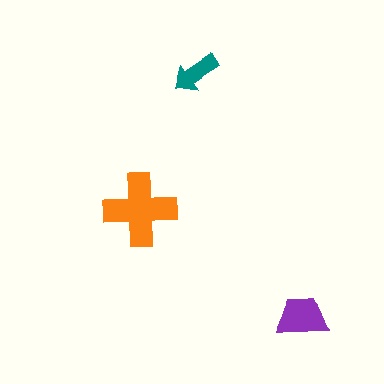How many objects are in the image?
There are 3 objects in the image.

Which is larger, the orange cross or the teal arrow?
The orange cross.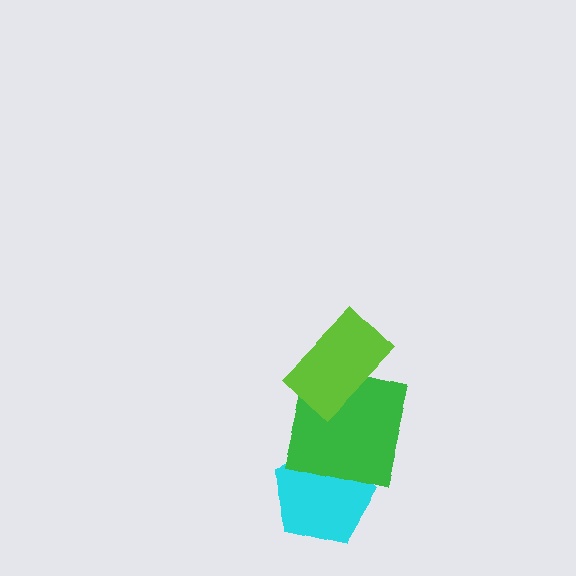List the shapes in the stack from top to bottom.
From top to bottom: the lime rectangle, the green square, the cyan pentagon.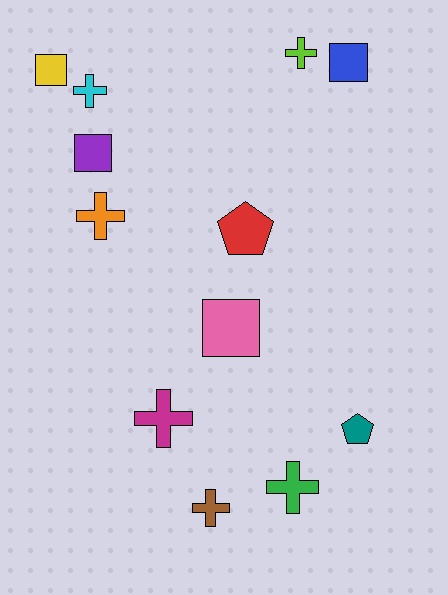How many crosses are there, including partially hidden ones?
There are 6 crosses.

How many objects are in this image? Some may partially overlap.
There are 12 objects.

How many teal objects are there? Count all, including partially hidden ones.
There is 1 teal object.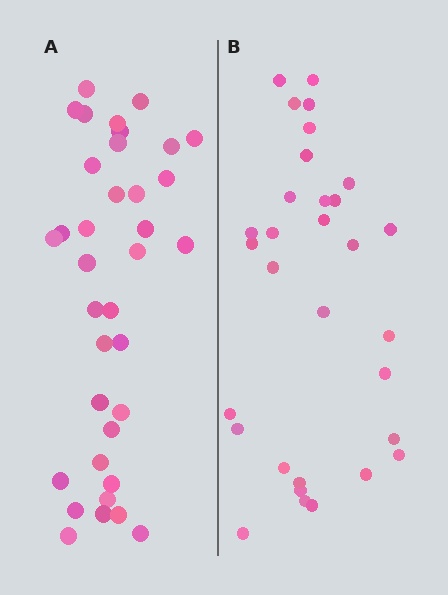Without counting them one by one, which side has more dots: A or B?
Region A (the left region) has more dots.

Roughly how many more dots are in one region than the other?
Region A has about 5 more dots than region B.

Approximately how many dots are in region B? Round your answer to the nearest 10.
About 30 dots. (The exact count is 31, which rounds to 30.)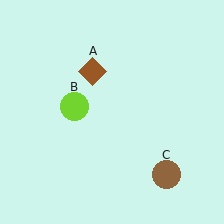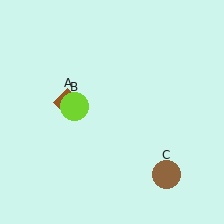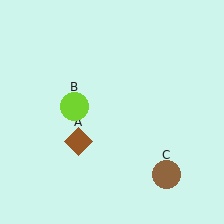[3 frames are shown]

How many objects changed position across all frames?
1 object changed position: brown diamond (object A).